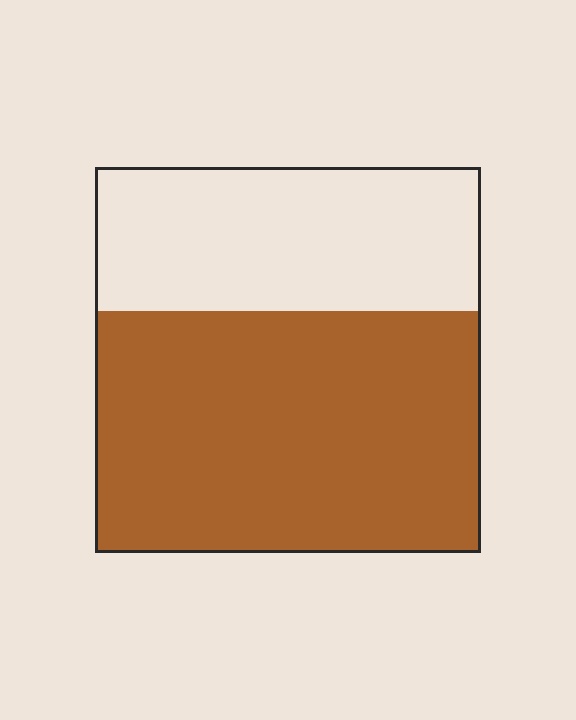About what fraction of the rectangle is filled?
About five eighths (5/8).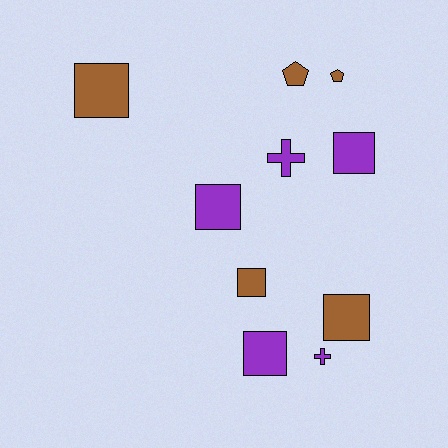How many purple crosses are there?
There are 2 purple crosses.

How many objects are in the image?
There are 10 objects.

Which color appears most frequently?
Purple, with 5 objects.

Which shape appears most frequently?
Square, with 6 objects.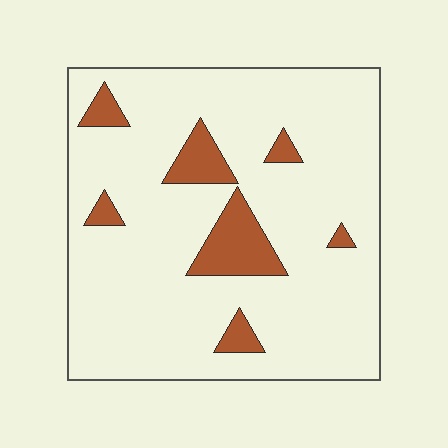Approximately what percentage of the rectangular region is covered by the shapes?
Approximately 10%.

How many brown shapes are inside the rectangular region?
7.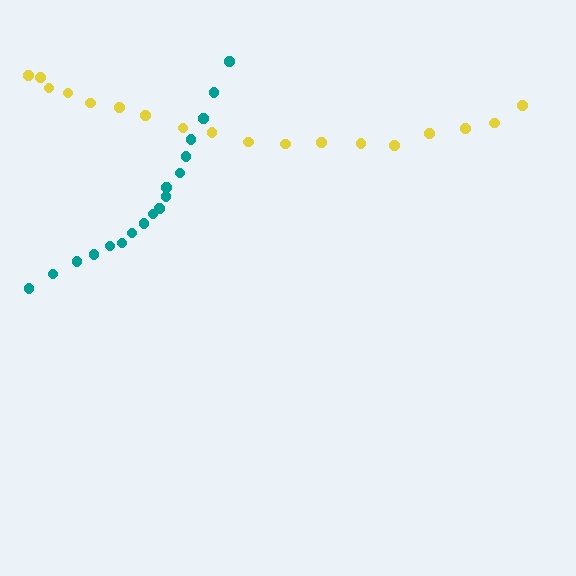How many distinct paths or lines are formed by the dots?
There are 2 distinct paths.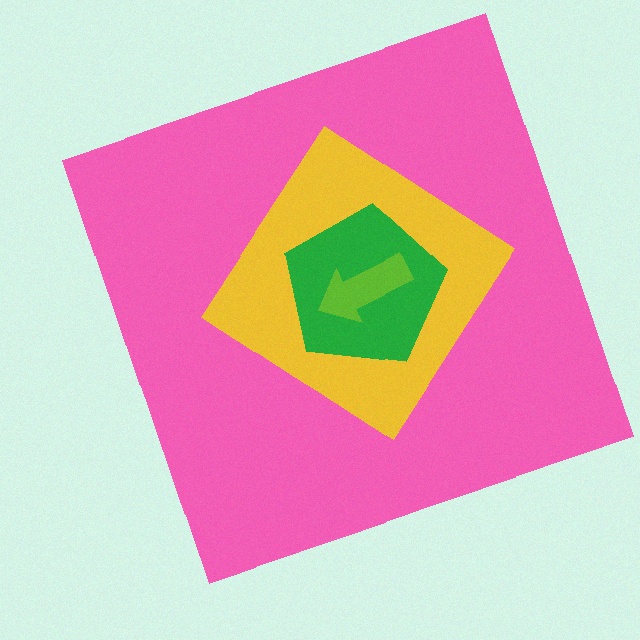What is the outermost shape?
The pink square.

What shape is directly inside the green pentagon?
The lime arrow.